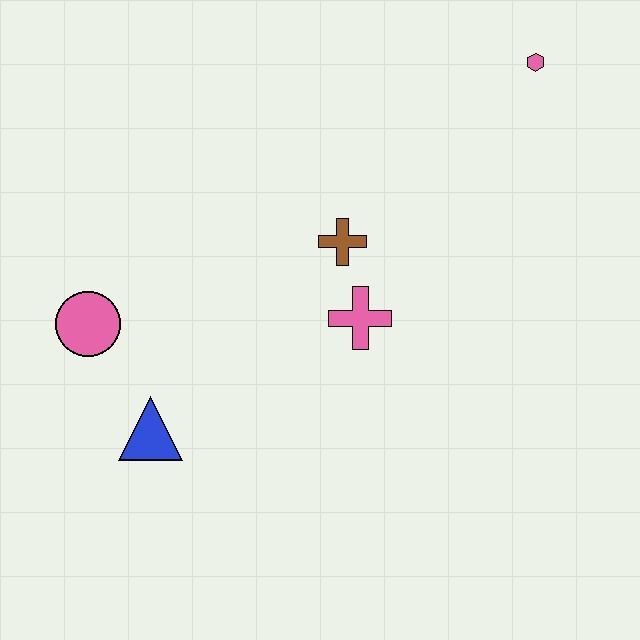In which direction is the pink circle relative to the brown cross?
The pink circle is to the left of the brown cross.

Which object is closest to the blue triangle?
The pink circle is closest to the blue triangle.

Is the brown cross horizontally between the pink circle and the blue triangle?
No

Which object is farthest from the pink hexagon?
The blue triangle is farthest from the pink hexagon.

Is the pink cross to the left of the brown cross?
No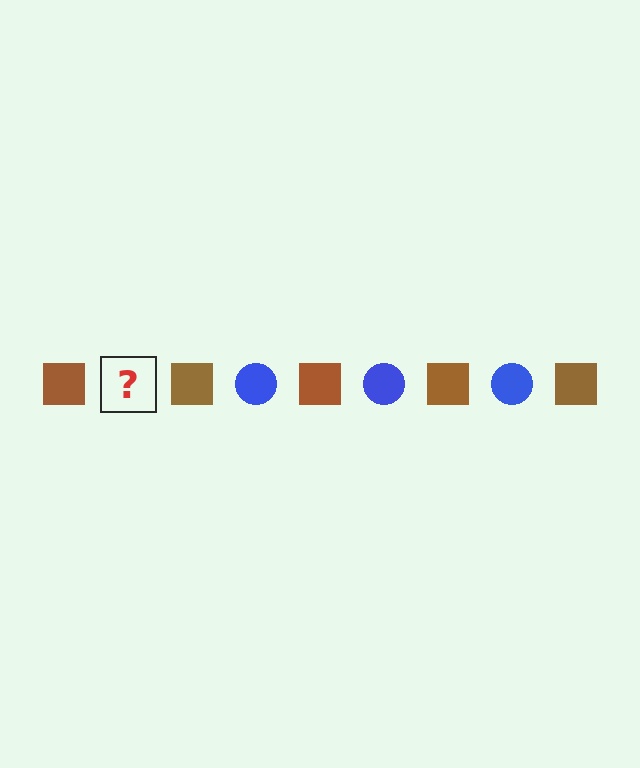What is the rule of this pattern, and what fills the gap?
The rule is that the pattern alternates between brown square and blue circle. The gap should be filled with a blue circle.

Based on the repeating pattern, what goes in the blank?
The blank should be a blue circle.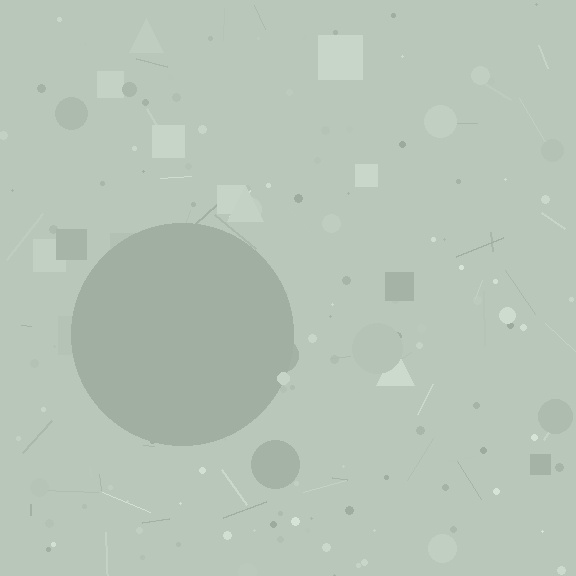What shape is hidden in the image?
A circle is hidden in the image.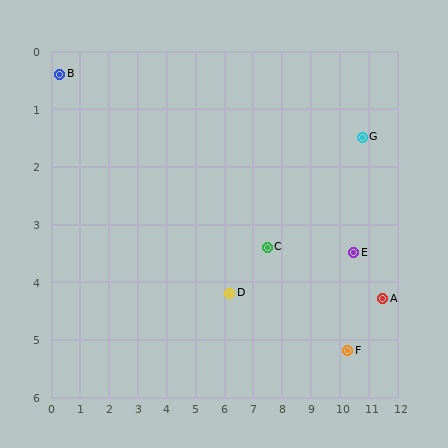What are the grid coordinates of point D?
Point D is at approximately (6.2, 4.2).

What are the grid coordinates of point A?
Point A is at approximately (11.5, 4.3).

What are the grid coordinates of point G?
Point G is at approximately (10.8, 1.5).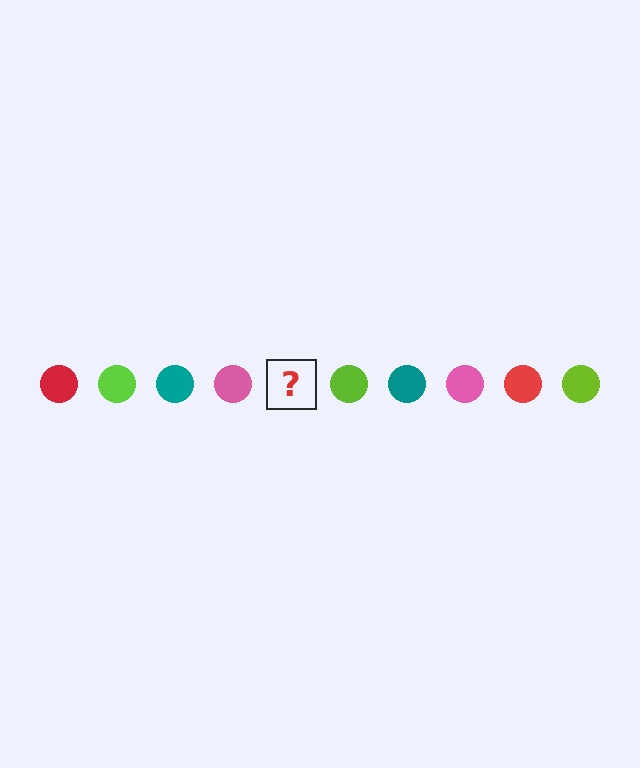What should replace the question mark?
The question mark should be replaced with a red circle.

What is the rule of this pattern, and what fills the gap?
The rule is that the pattern cycles through red, lime, teal, pink circles. The gap should be filled with a red circle.